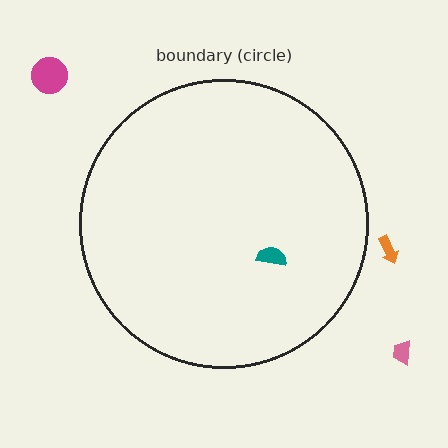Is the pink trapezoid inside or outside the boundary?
Outside.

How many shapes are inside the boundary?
1 inside, 3 outside.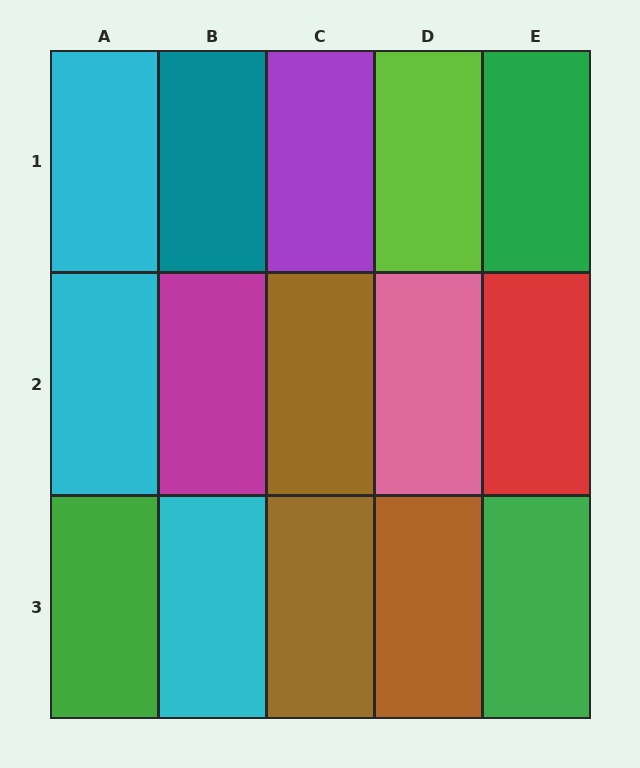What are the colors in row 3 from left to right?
Green, cyan, brown, brown, green.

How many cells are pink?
1 cell is pink.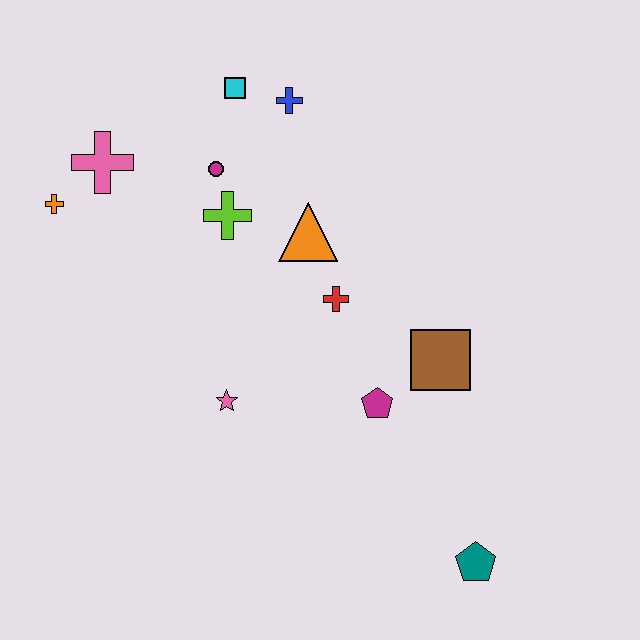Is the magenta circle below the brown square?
No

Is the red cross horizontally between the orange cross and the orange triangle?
No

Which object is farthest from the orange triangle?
The teal pentagon is farthest from the orange triangle.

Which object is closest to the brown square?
The magenta pentagon is closest to the brown square.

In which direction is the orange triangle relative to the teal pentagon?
The orange triangle is above the teal pentagon.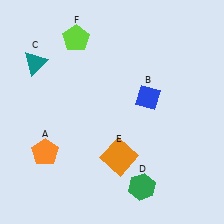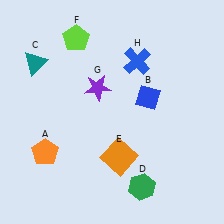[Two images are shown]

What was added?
A purple star (G), a blue cross (H) were added in Image 2.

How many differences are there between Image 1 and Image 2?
There are 2 differences between the two images.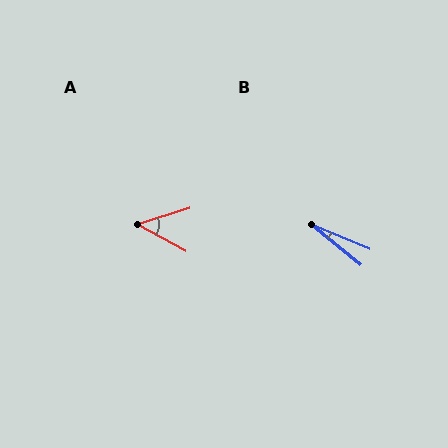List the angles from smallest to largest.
B (16°), A (46°).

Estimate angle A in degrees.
Approximately 46 degrees.